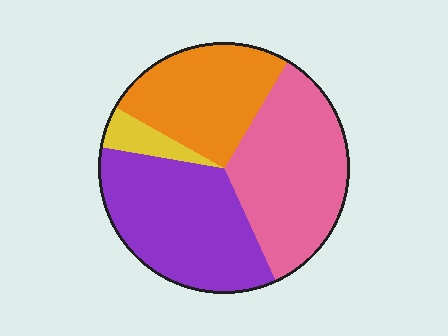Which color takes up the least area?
Yellow, at roughly 5%.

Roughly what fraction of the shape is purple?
Purple covers roughly 35% of the shape.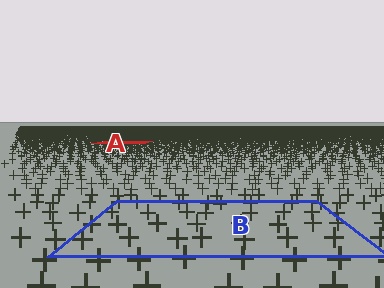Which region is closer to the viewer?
Region B is closer. The texture elements there are larger and more spread out.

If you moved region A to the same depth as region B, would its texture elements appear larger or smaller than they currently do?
They would appear larger. At a closer depth, the same texture elements are projected at a bigger on-screen size.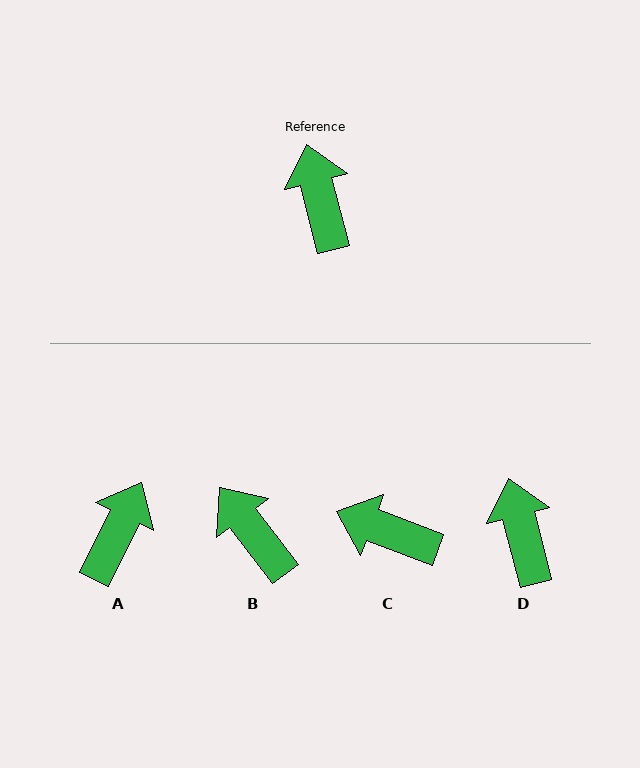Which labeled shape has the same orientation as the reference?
D.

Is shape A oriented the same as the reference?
No, it is off by about 41 degrees.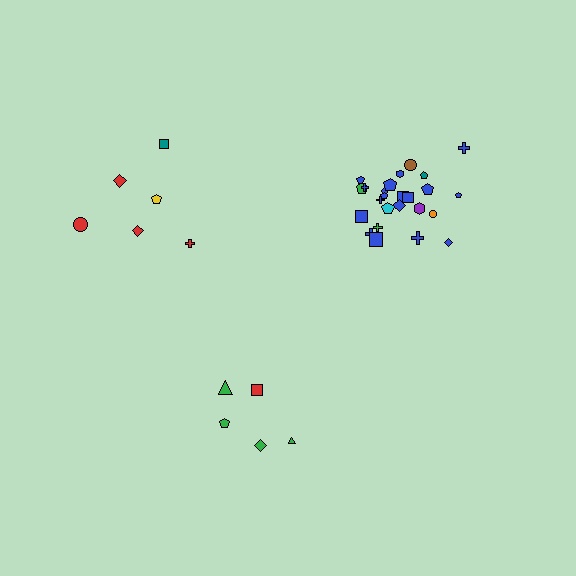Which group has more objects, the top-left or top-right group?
The top-right group.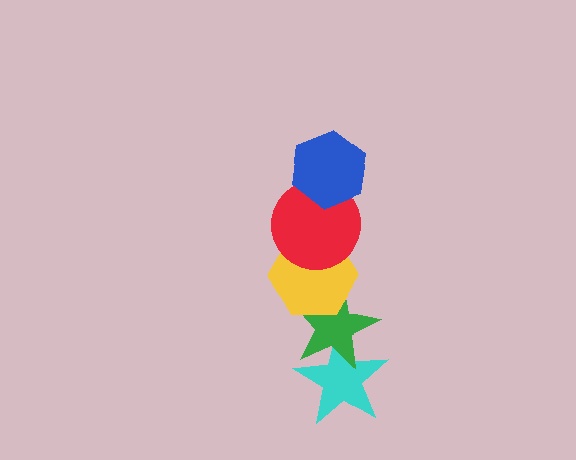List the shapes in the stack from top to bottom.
From top to bottom: the blue hexagon, the red circle, the yellow hexagon, the green star, the cyan star.